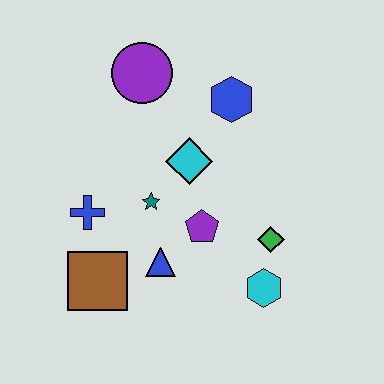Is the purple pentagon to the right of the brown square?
Yes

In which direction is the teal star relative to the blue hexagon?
The teal star is below the blue hexagon.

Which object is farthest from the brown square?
The blue hexagon is farthest from the brown square.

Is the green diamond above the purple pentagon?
No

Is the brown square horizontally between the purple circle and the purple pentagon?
No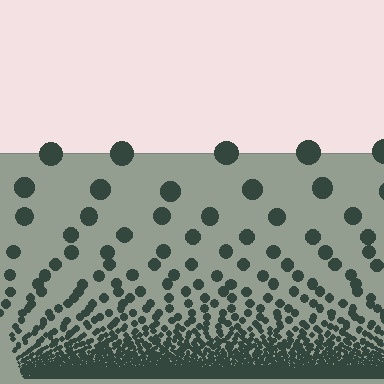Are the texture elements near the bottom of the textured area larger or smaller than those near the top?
Smaller. The gradient is inverted — elements near the bottom are smaller and denser.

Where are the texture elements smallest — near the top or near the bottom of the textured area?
Near the bottom.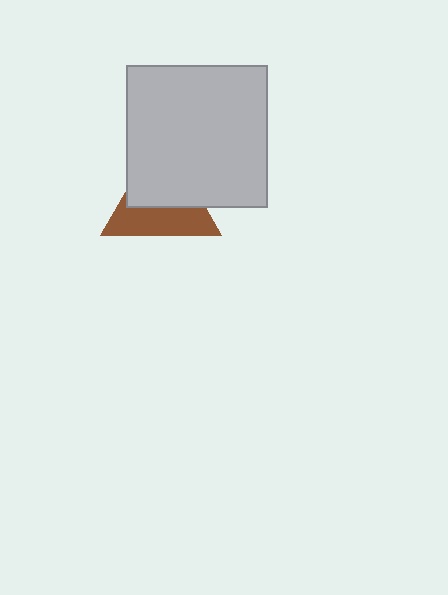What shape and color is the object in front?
The object in front is a light gray square.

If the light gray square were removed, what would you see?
You would see the complete brown triangle.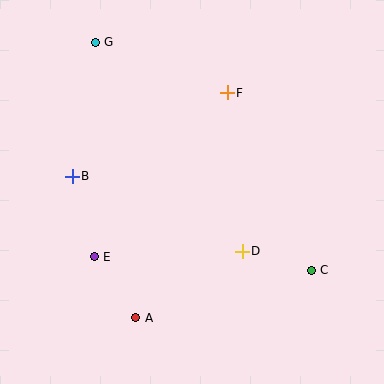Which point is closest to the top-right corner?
Point F is closest to the top-right corner.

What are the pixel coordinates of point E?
Point E is at (94, 257).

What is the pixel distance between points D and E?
The distance between D and E is 148 pixels.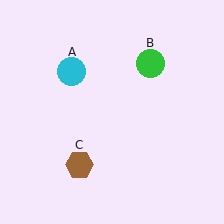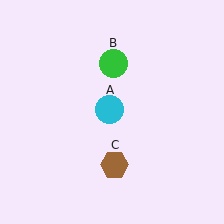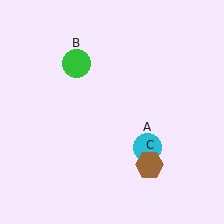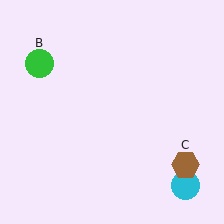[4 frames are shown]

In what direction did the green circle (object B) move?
The green circle (object B) moved left.